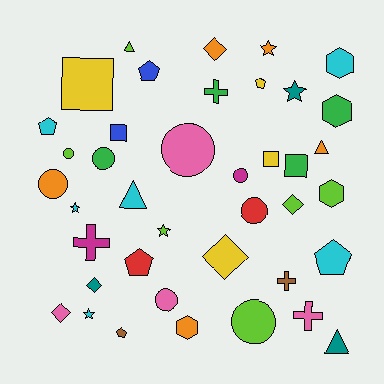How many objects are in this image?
There are 40 objects.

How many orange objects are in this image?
There are 5 orange objects.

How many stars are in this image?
There are 5 stars.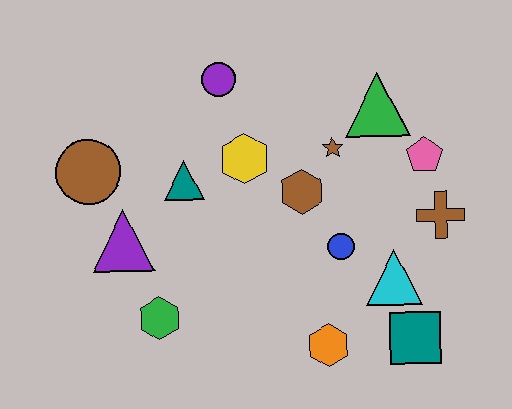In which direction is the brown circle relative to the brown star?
The brown circle is to the left of the brown star.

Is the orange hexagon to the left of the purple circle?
No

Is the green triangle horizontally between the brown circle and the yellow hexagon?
No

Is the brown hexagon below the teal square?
No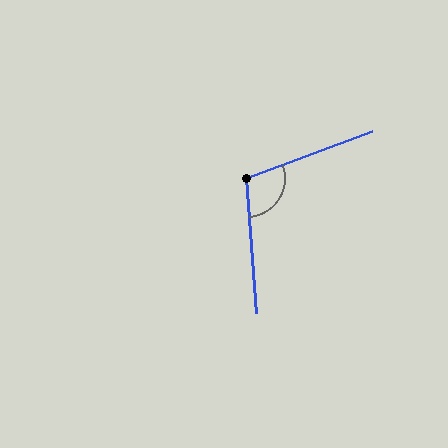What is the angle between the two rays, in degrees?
Approximately 106 degrees.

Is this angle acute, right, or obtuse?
It is obtuse.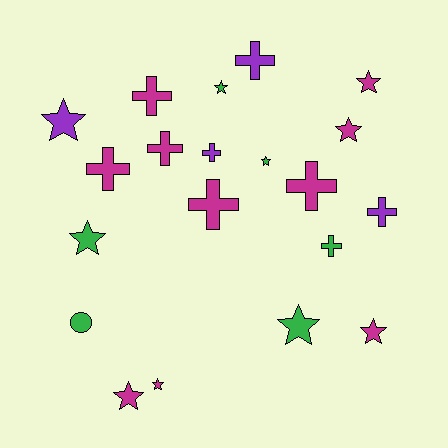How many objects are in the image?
There are 20 objects.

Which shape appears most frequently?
Star, with 10 objects.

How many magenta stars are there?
There are 5 magenta stars.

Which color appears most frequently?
Magenta, with 10 objects.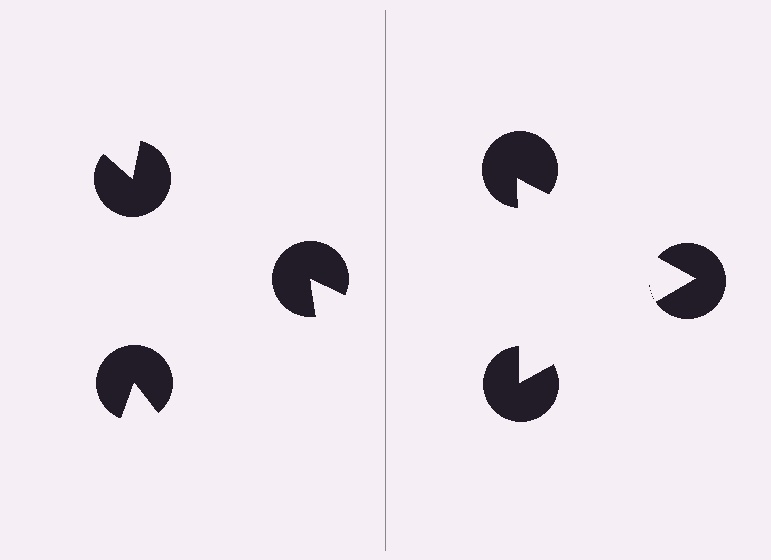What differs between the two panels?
The pac-man discs are positioned identically on both sides; only the wedge orientations differ. On the right they align to a triangle; on the left they are misaligned.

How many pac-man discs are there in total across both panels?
6 — 3 on each side.